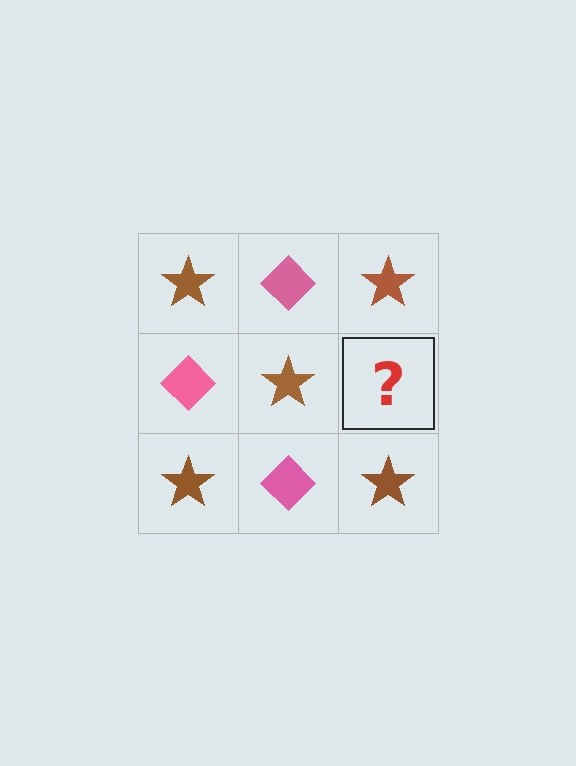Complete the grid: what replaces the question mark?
The question mark should be replaced with a pink diamond.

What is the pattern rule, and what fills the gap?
The rule is that it alternates brown star and pink diamond in a checkerboard pattern. The gap should be filled with a pink diamond.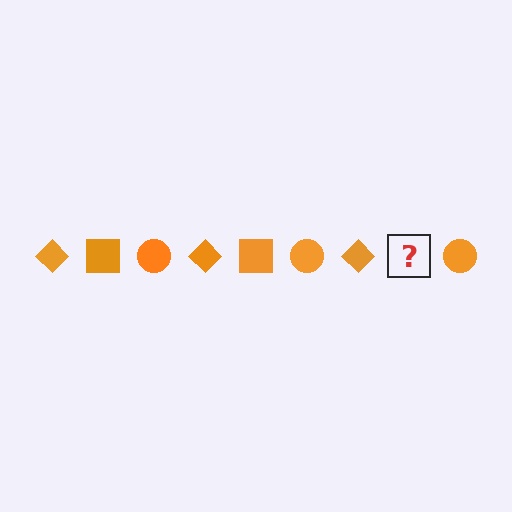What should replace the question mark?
The question mark should be replaced with an orange square.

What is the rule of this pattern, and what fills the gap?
The rule is that the pattern cycles through diamond, square, circle shapes in orange. The gap should be filled with an orange square.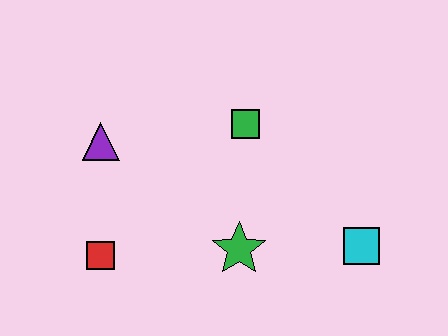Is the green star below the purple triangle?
Yes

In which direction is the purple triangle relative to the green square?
The purple triangle is to the left of the green square.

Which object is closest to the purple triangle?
The red square is closest to the purple triangle.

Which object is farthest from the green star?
The purple triangle is farthest from the green star.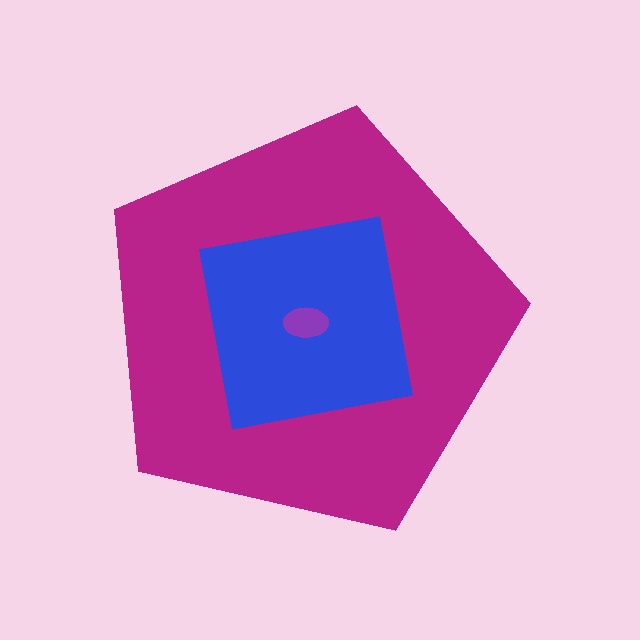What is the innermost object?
The purple ellipse.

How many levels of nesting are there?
3.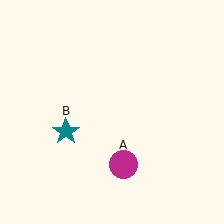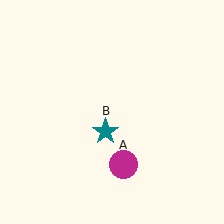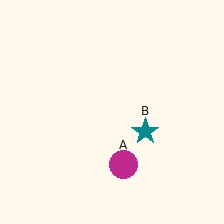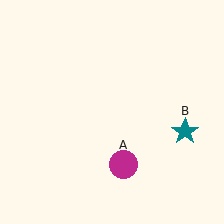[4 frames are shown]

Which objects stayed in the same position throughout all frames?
Magenta circle (object A) remained stationary.